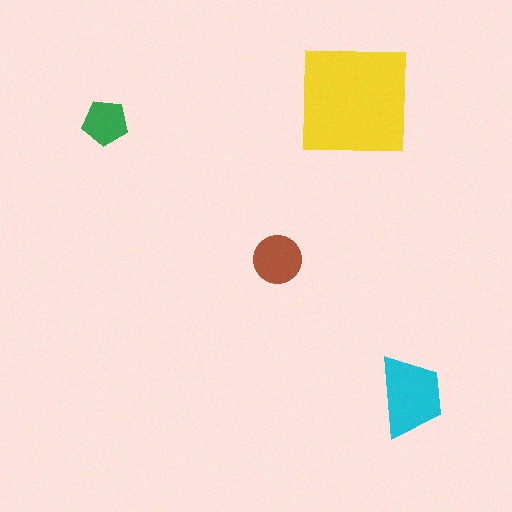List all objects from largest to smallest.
The yellow square, the cyan trapezoid, the brown circle, the green pentagon.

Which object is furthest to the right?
The cyan trapezoid is rightmost.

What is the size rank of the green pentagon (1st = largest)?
4th.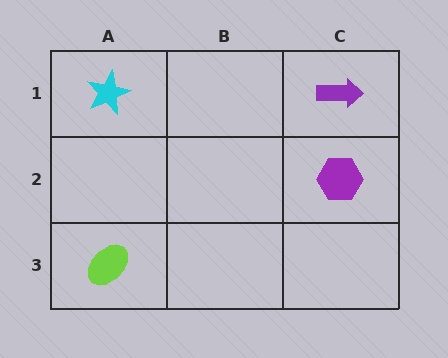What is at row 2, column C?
A purple hexagon.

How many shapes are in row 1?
2 shapes.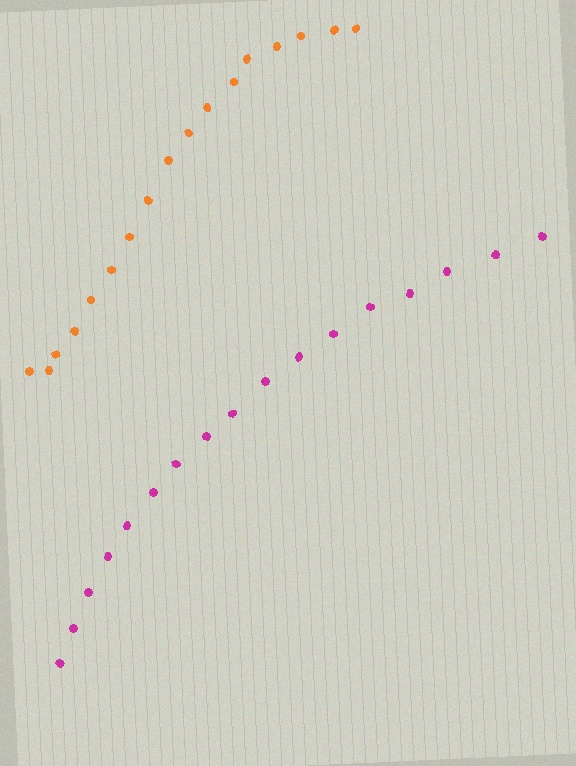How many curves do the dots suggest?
There are 2 distinct paths.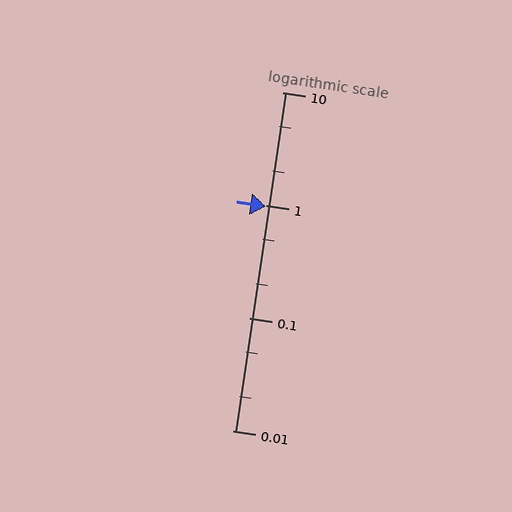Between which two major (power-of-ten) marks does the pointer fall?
The pointer is between 0.1 and 1.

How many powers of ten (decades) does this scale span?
The scale spans 3 decades, from 0.01 to 10.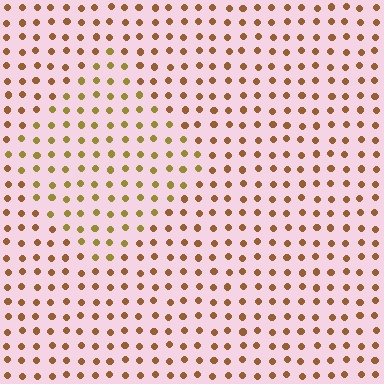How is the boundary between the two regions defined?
The boundary is defined purely by a slight shift in hue (about 27 degrees). Spacing, size, and orientation are identical on both sides.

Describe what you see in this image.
The image is filled with small brown elements in a uniform arrangement. A diamond-shaped region is visible where the elements are tinted to a slightly different hue, forming a subtle color boundary.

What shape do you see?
I see a diamond.